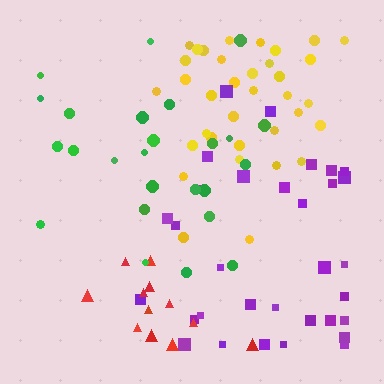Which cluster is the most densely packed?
Yellow.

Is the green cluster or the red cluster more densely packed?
Green.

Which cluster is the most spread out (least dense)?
Red.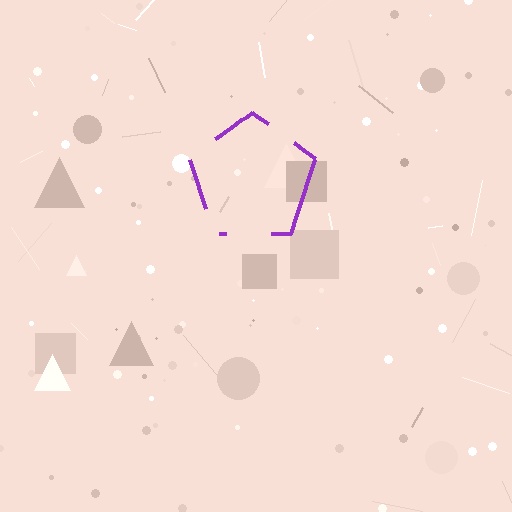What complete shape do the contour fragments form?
The contour fragments form a pentagon.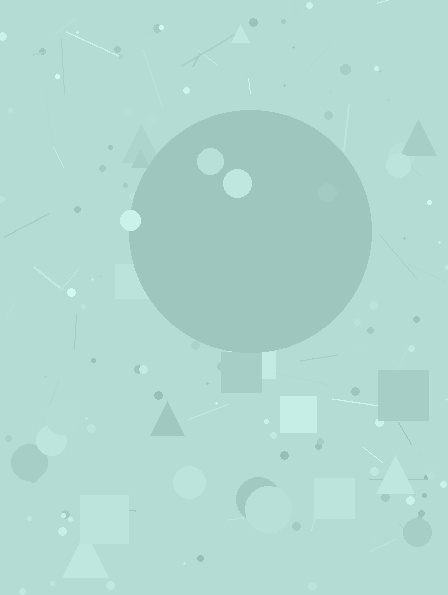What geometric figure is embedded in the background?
A circle is embedded in the background.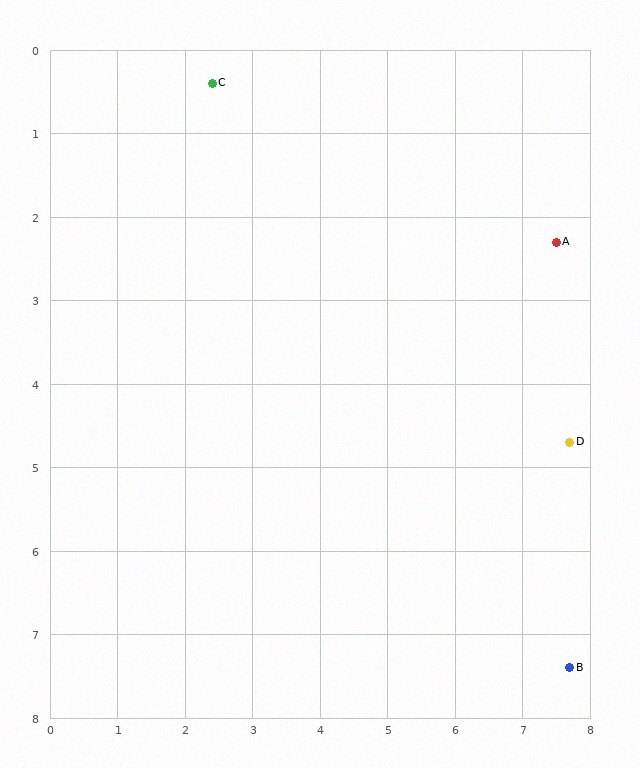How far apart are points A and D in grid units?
Points A and D are about 2.4 grid units apart.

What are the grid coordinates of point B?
Point B is at approximately (7.7, 7.4).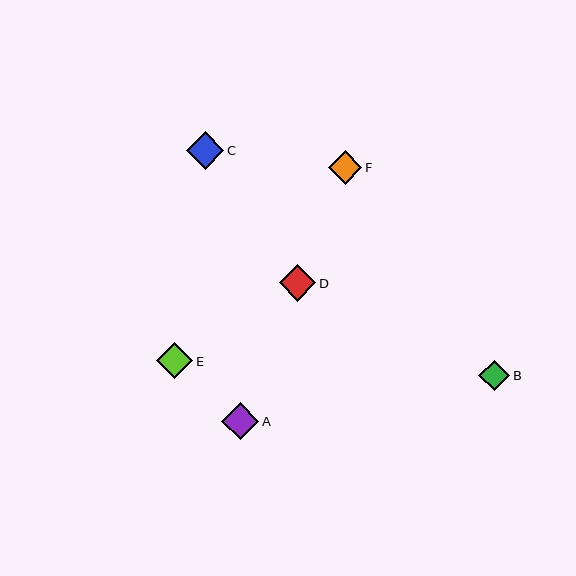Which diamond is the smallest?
Diamond B is the smallest with a size of approximately 31 pixels.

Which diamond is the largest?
Diamond C is the largest with a size of approximately 38 pixels.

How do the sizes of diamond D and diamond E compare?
Diamond D and diamond E are approximately the same size.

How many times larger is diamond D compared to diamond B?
Diamond D is approximately 1.2 times the size of diamond B.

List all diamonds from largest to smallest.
From largest to smallest: C, A, D, E, F, B.